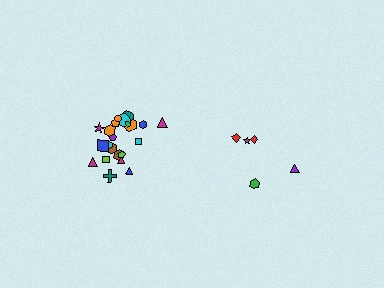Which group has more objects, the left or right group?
The left group.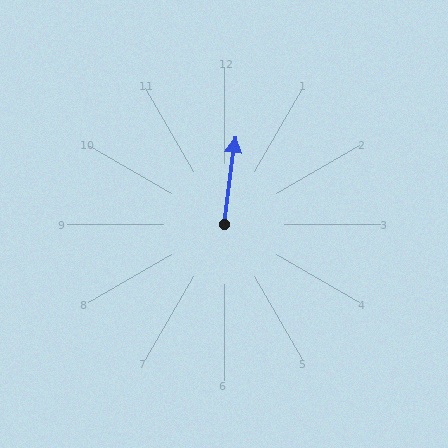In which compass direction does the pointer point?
North.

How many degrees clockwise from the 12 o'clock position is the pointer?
Approximately 7 degrees.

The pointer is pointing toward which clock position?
Roughly 12 o'clock.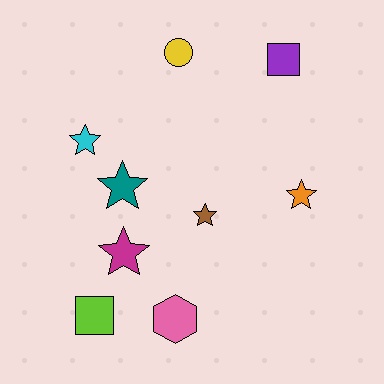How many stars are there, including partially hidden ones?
There are 5 stars.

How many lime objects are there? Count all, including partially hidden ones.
There is 1 lime object.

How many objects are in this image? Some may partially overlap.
There are 9 objects.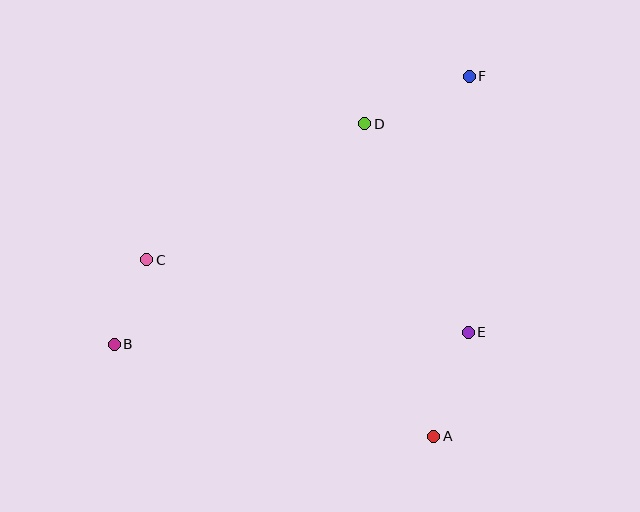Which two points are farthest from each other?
Points B and F are farthest from each other.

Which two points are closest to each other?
Points B and C are closest to each other.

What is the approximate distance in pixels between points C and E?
The distance between C and E is approximately 330 pixels.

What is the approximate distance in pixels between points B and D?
The distance between B and D is approximately 334 pixels.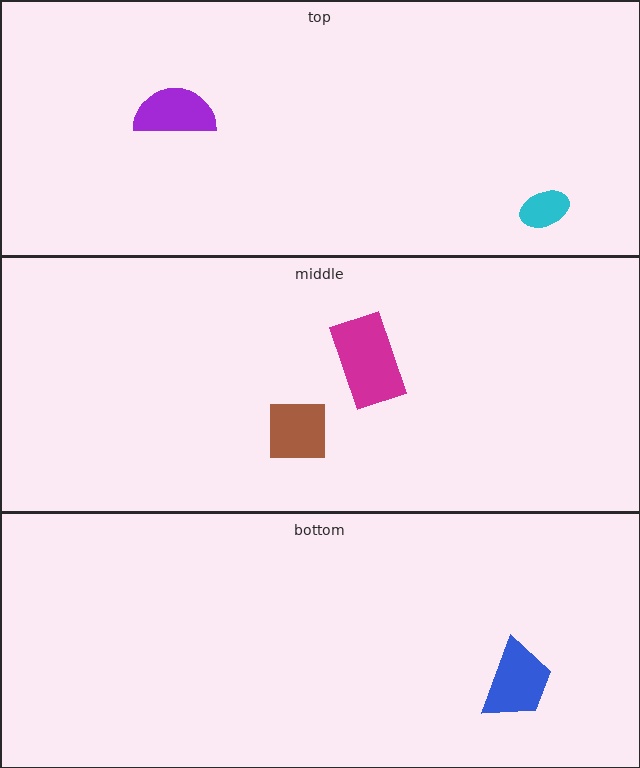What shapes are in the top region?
The cyan ellipse, the purple semicircle.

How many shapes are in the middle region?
2.